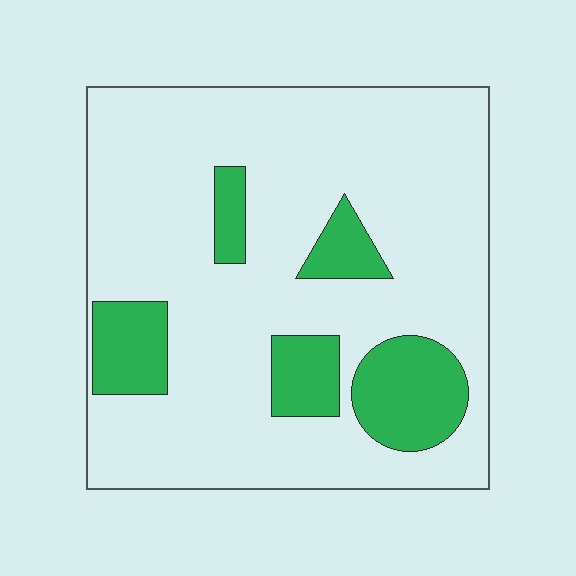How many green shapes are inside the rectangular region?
5.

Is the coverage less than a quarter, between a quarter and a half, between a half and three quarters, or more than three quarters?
Less than a quarter.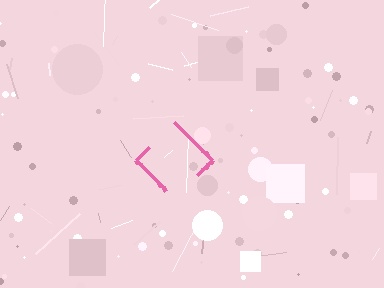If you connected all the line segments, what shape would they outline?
They would outline a diamond.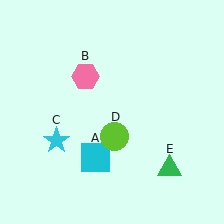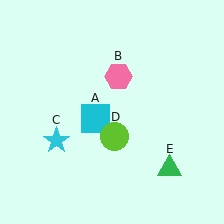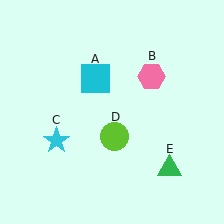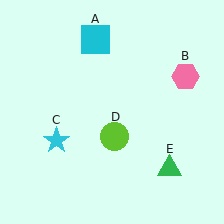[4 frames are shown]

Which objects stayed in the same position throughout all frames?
Cyan star (object C) and lime circle (object D) and green triangle (object E) remained stationary.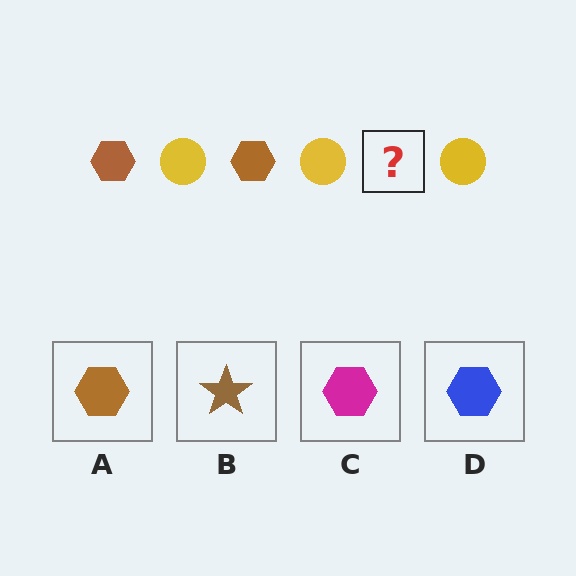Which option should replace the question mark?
Option A.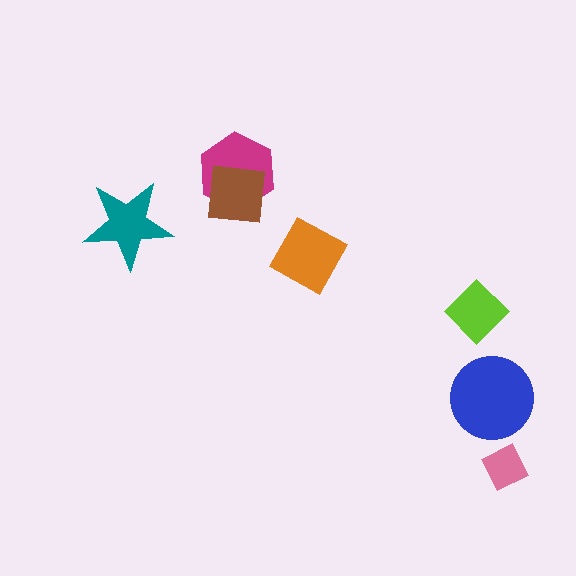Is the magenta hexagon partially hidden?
Yes, it is partially covered by another shape.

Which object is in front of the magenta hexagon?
The brown square is in front of the magenta hexagon.